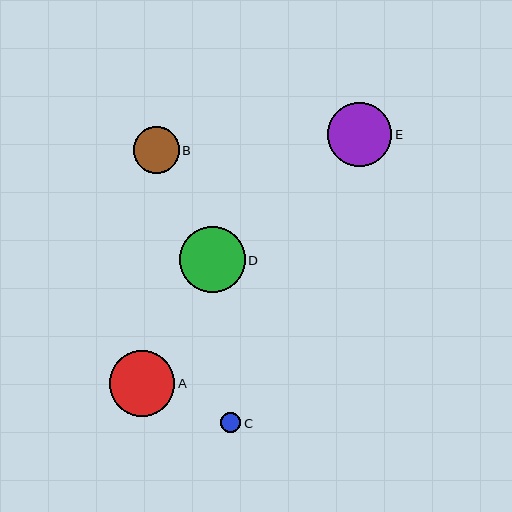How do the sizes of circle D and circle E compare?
Circle D and circle E are approximately the same size.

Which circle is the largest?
Circle D is the largest with a size of approximately 66 pixels.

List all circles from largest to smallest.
From largest to smallest: D, A, E, B, C.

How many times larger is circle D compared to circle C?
Circle D is approximately 3.3 times the size of circle C.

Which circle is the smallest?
Circle C is the smallest with a size of approximately 20 pixels.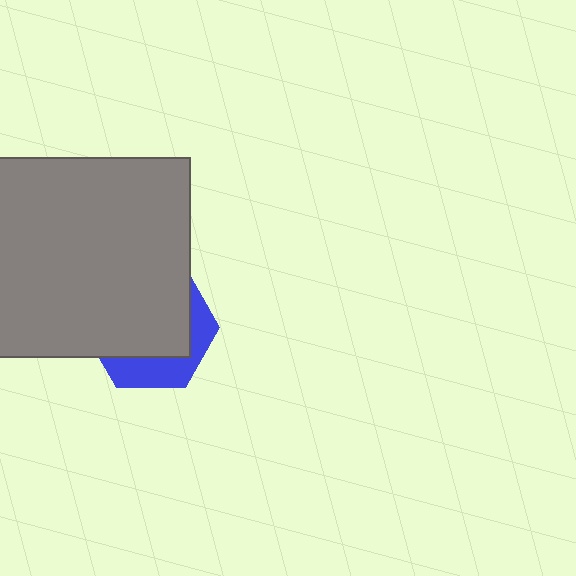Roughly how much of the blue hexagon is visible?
A small part of it is visible (roughly 31%).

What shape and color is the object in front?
The object in front is a gray square.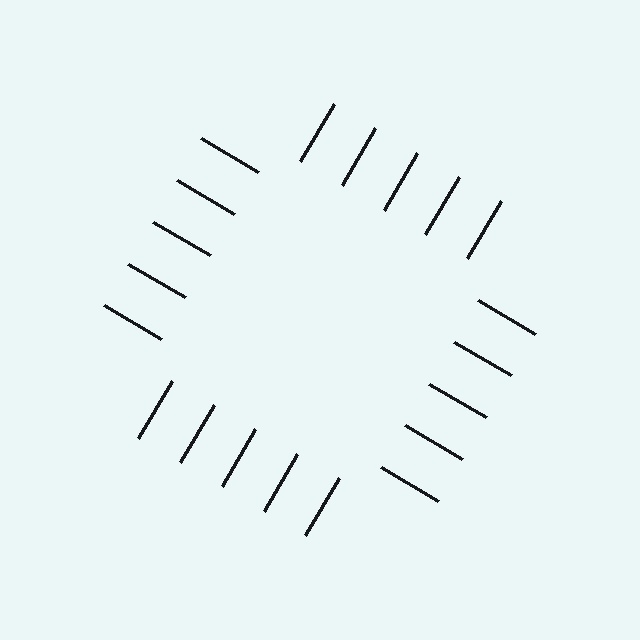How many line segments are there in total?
20 — 5 along each of the 4 edges.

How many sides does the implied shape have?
4 sides — the line-ends trace a square.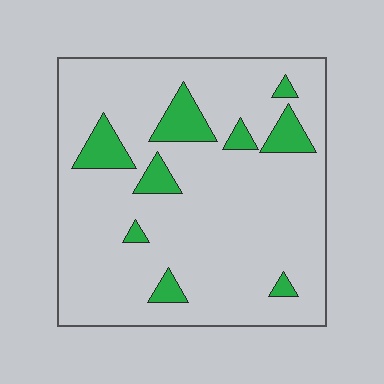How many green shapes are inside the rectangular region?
9.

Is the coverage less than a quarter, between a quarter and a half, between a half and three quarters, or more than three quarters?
Less than a quarter.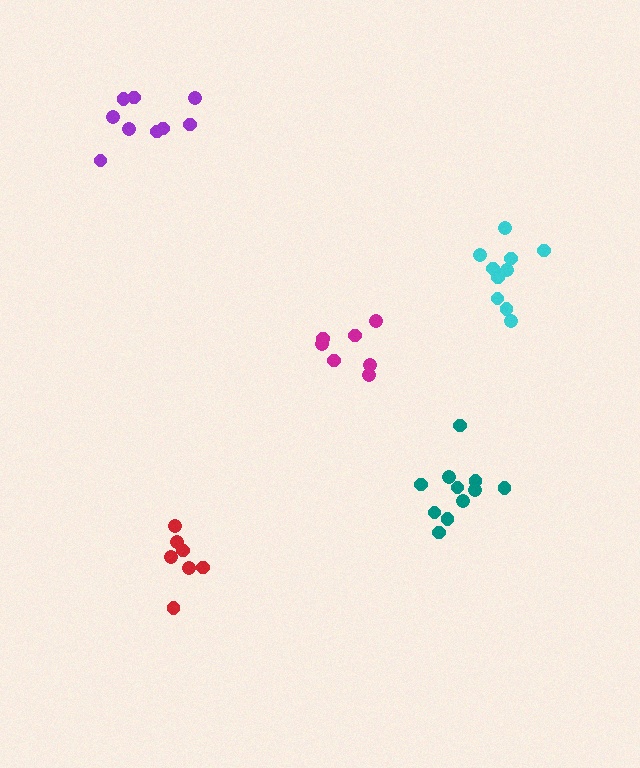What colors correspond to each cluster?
The clusters are colored: teal, magenta, purple, cyan, red.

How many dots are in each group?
Group 1: 11 dots, Group 2: 7 dots, Group 3: 9 dots, Group 4: 10 dots, Group 5: 7 dots (44 total).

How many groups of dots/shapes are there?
There are 5 groups.